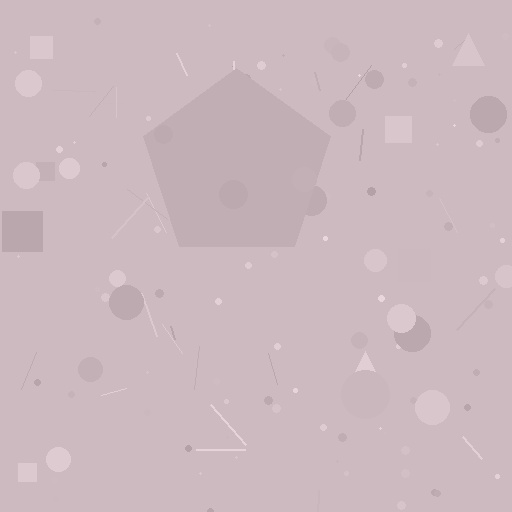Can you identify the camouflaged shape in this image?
The camouflaged shape is a pentagon.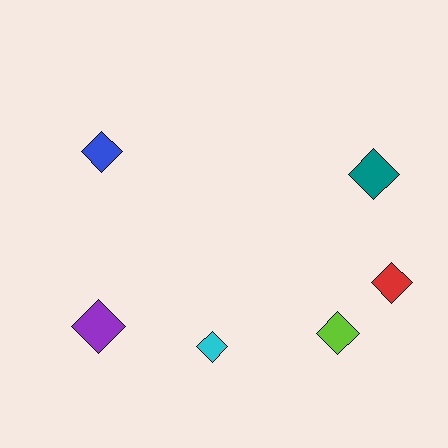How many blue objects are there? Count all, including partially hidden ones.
There is 1 blue object.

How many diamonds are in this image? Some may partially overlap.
There are 6 diamonds.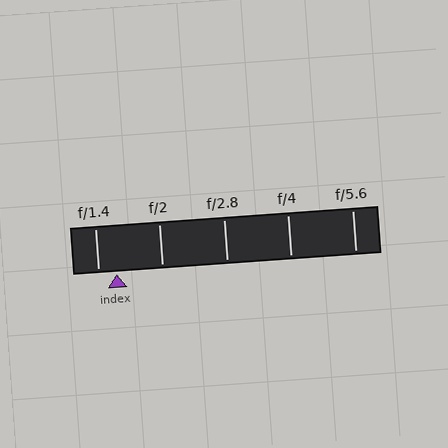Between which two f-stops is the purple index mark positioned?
The index mark is between f/1.4 and f/2.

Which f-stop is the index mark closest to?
The index mark is closest to f/1.4.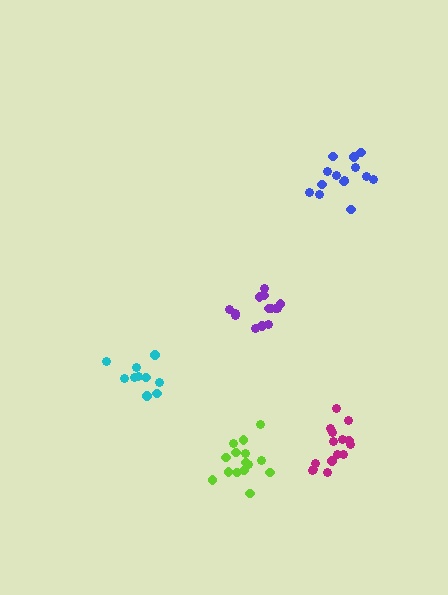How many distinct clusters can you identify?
There are 5 distinct clusters.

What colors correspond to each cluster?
The clusters are colored: purple, cyan, blue, lime, magenta.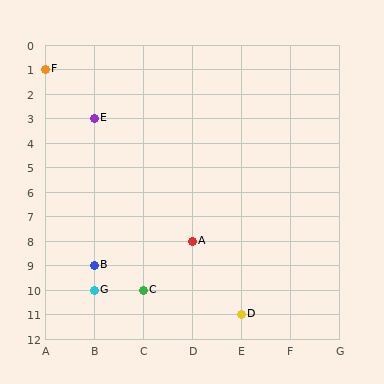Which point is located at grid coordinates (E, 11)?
Point D is at (E, 11).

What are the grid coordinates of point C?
Point C is at grid coordinates (C, 10).